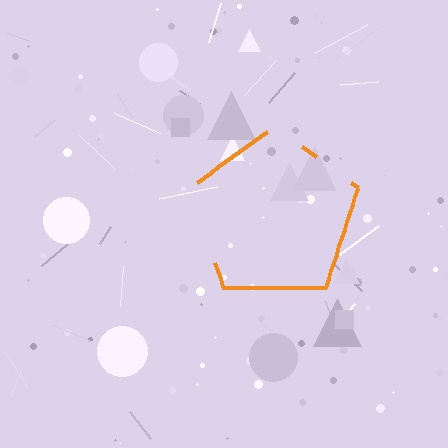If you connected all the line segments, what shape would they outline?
They would outline a pentagon.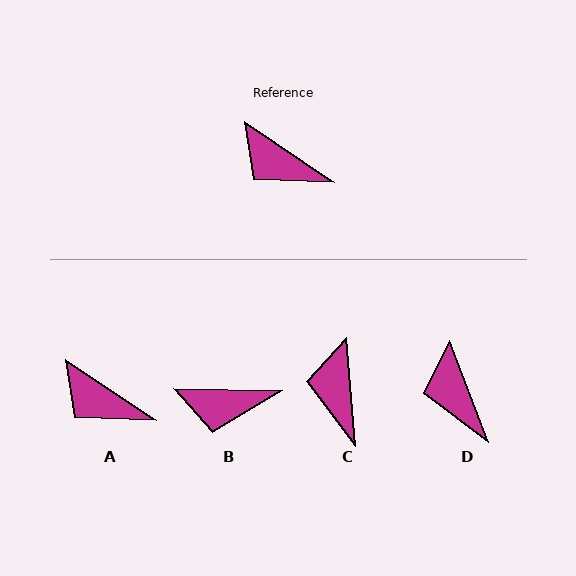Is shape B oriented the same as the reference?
No, it is off by about 33 degrees.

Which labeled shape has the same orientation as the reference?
A.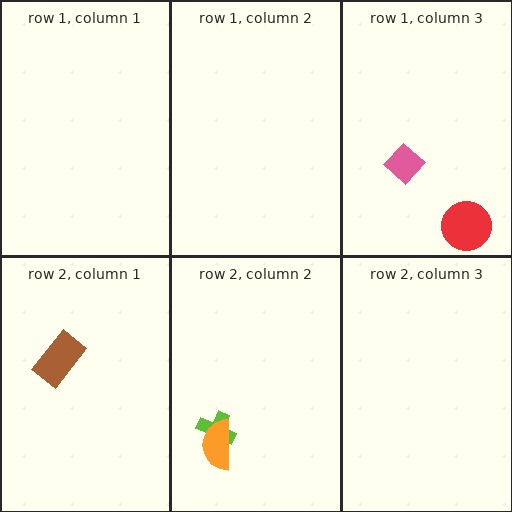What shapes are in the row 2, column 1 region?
The brown rectangle.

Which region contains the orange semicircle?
The row 2, column 2 region.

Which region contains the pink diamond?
The row 1, column 3 region.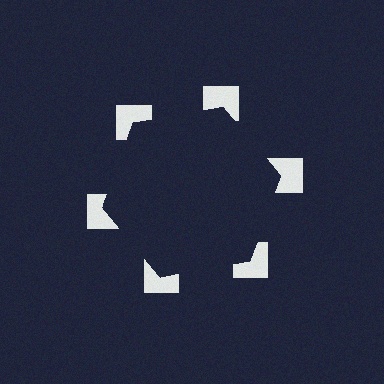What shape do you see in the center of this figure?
An illusory hexagon — its edges are inferred from the aligned wedge cuts in the notched squares, not physically drawn.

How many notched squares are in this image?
There are 6 — one at each vertex of the illusory hexagon.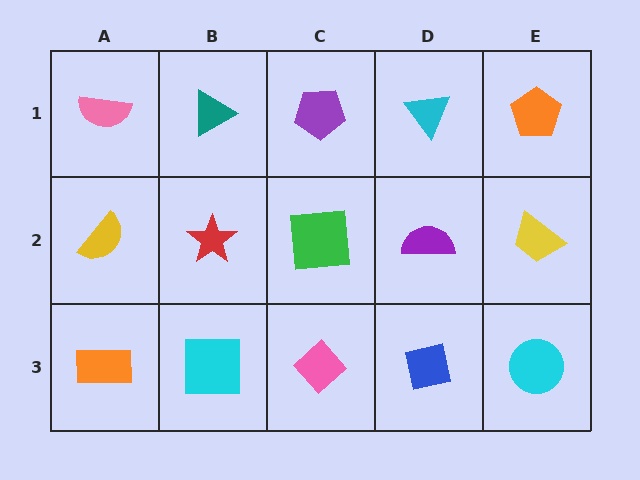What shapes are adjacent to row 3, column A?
A yellow semicircle (row 2, column A), a cyan square (row 3, column B).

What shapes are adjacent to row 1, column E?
A yellow trapezoid (row 2, column E), a cyan triangle (row 1, column D).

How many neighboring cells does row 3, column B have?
3.